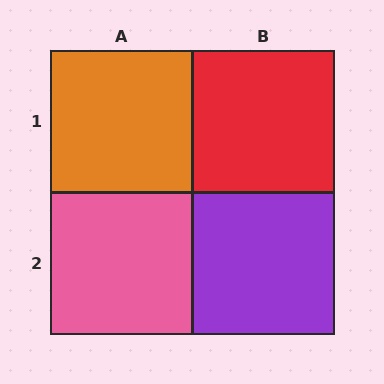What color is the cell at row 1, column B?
Red.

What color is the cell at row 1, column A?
Orange.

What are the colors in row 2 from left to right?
Pink, purple.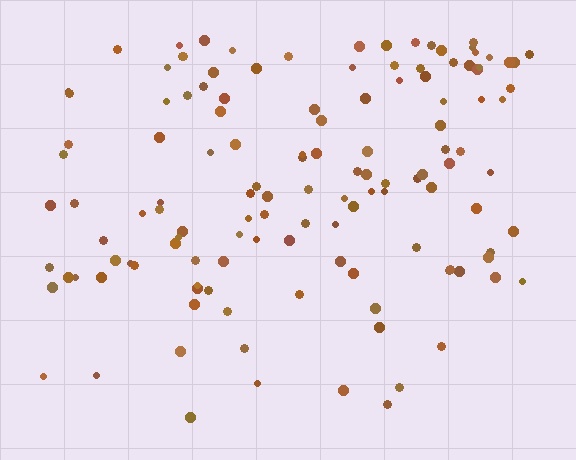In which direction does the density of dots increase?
From bottom to top, with the top side densest.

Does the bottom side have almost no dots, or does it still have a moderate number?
Still a moderate number, just noticeably fewer than the top.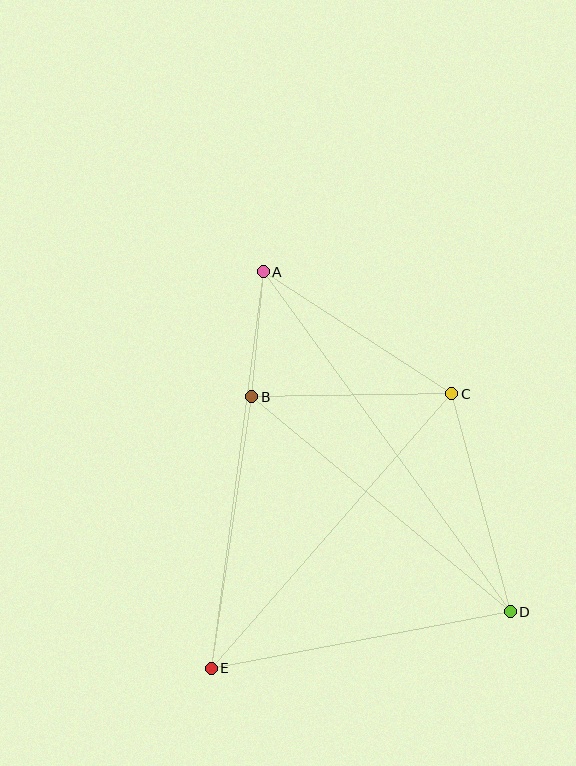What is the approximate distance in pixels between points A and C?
The distance between A and C is approximately 225 pixels.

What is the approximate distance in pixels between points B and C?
The distance between B and C is approximately 200 pixels.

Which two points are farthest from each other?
Points A and D are farthest from each other.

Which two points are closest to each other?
Points A and B are closest to each other.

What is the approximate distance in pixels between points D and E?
The distance between D and E is approximately 305 pixels.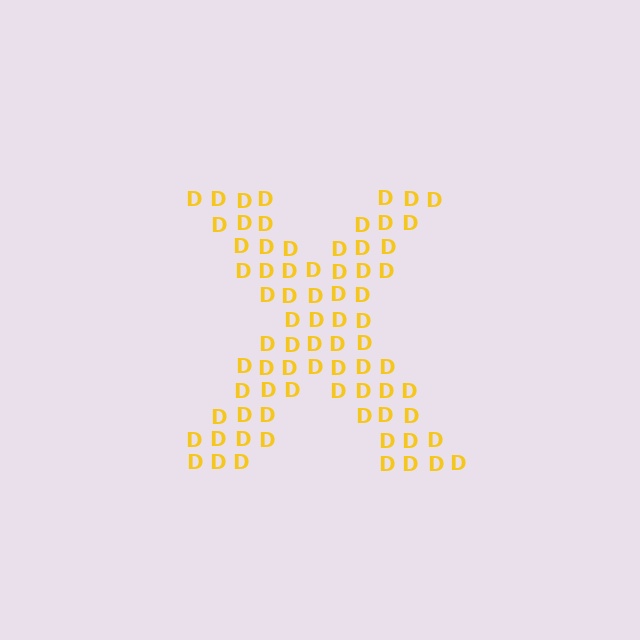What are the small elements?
The small elements are letter D's.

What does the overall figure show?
The overall figure shows the letter X.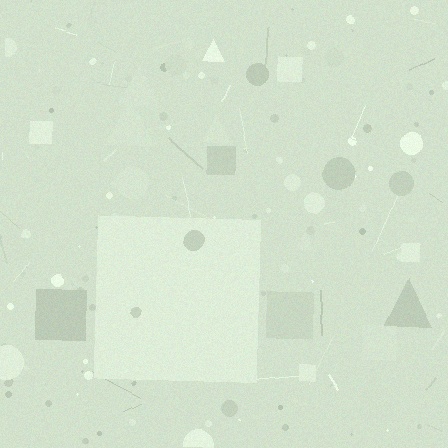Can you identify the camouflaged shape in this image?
The camouflaged shape is a square.